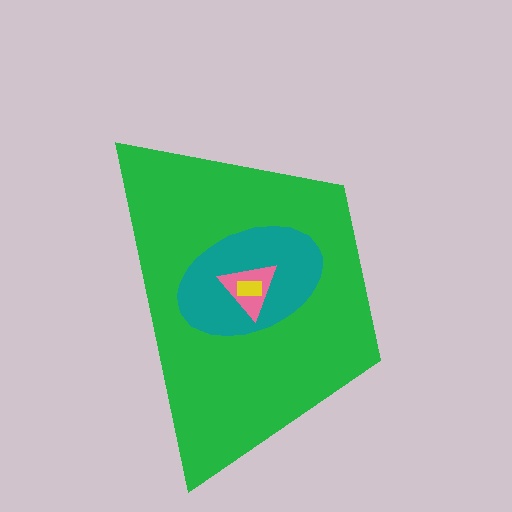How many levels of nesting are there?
4.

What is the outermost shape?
The green trapezoid.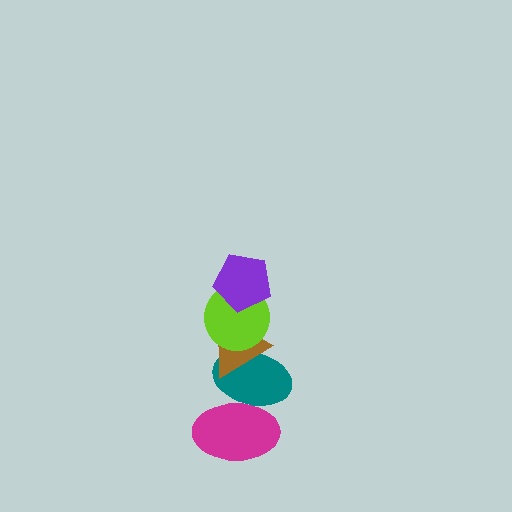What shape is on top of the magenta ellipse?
The teal ellipse is on top of the magenta ellipse.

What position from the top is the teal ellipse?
The teal ellipse is 4th from the top.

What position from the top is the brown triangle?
The brown triangle is 3rd from the top.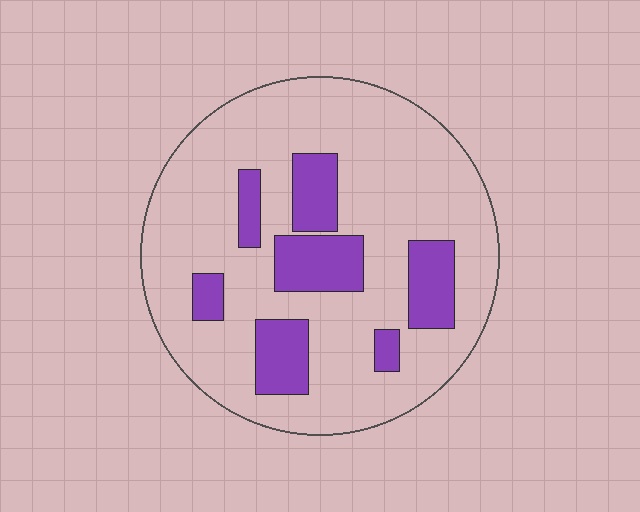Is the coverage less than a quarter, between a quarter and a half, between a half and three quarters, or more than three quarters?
Less than a quarter.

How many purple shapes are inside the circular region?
7.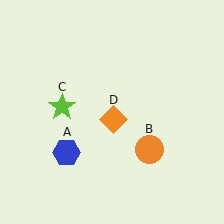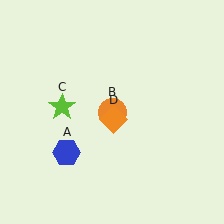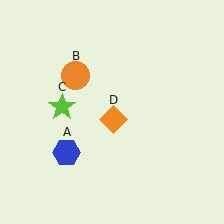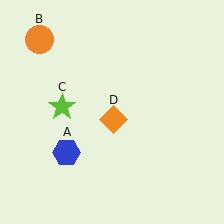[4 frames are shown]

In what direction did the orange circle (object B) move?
The orange circle (object B) moved up and to the left.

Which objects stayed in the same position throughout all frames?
Blue hexagon (object A) and lime star (object C) and orange diamond (object D) remained stationary.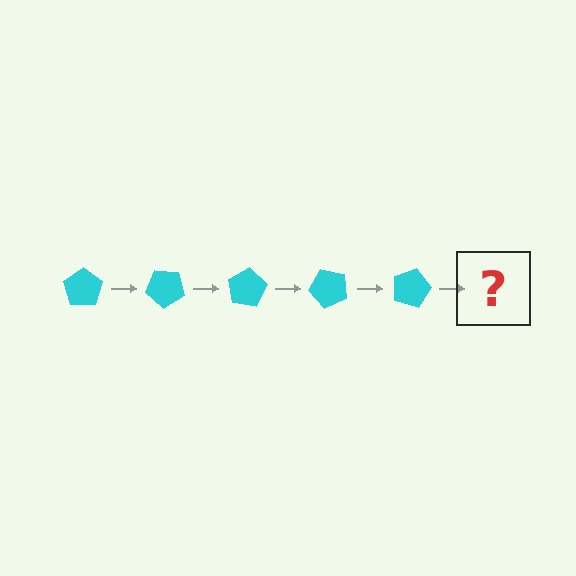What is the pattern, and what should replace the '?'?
The pattern is that the pentagon rotates 40 degrees each step. The '?' should be a cyan pentagon rotated 200 degrees.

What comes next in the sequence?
The next element should be a cyan pentagon rotated 200 degrees.